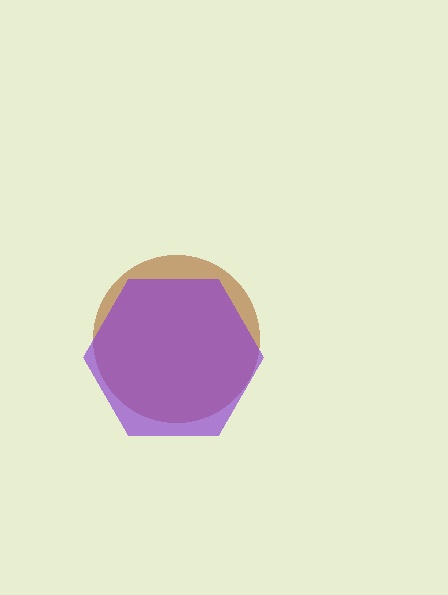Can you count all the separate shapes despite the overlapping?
Yes, there are 2 separate shapes.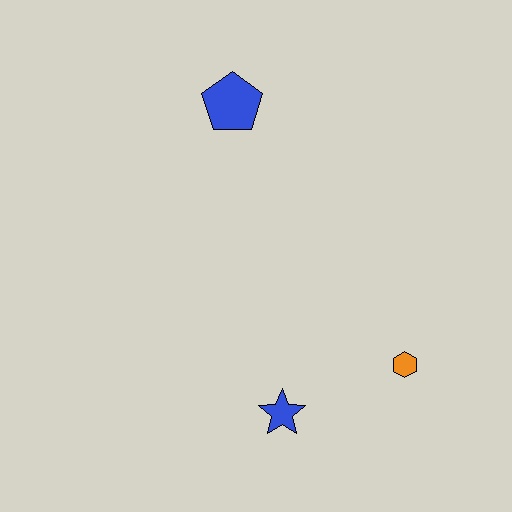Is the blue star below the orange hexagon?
Yes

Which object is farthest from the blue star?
The blue pentagon is farthest from the blue star.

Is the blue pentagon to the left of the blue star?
Yes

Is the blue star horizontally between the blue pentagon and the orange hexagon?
Yes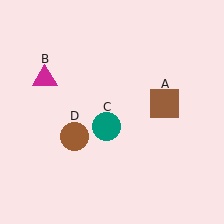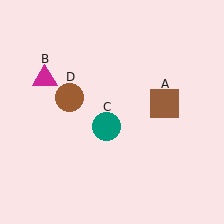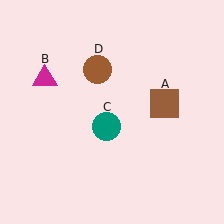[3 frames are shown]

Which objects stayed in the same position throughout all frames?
Brown square (object A) and magenta triangle (object B) and teal circle (object C) remained stationary.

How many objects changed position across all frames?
1 object changed position: brown circle (object D).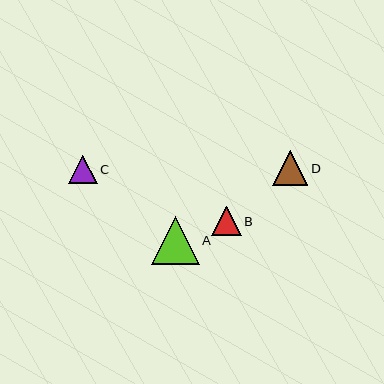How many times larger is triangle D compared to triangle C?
Triangle D is approximately 1.2 times the size of triangle C.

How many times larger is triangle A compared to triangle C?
Triangle A is approximately 1.7 times the size of triangle C.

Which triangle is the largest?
Triangle A is the largest with a size of approximately 48 pixels.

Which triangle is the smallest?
Triangle C is the smallest with a size of approximately 28 pixels.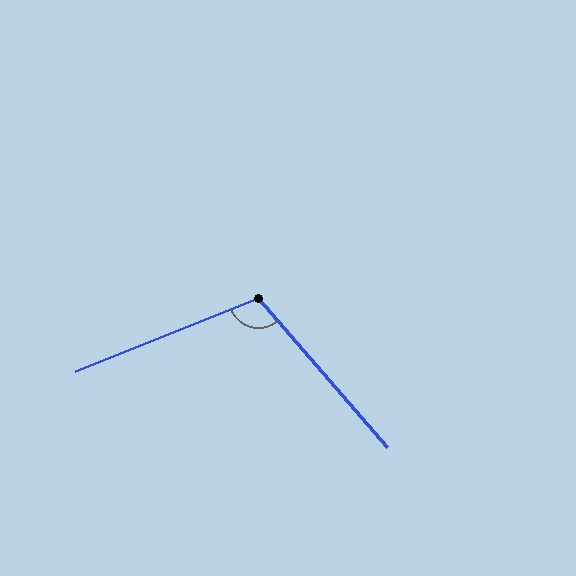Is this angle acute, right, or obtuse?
It is obtuse.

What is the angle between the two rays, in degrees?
Approximately 109 degrees.